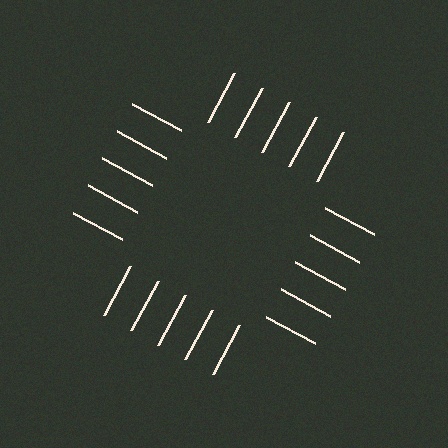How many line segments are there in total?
20 — 5 along each of the 4 edges.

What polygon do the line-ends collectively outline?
An illusory square — the line segments terminate on its edges but no continuous stroke is drawn.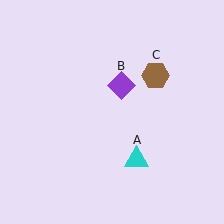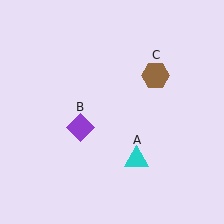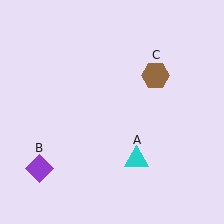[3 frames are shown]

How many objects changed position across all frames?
1 object changed position: purple diamond (object B).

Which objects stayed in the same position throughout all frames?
Cyan triangle (object A) and brown hexagon (object C) remained stationary.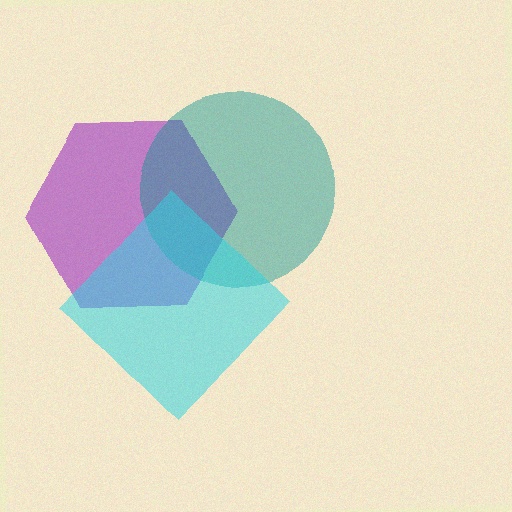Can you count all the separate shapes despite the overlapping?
Yes, there are 3 separate shapes.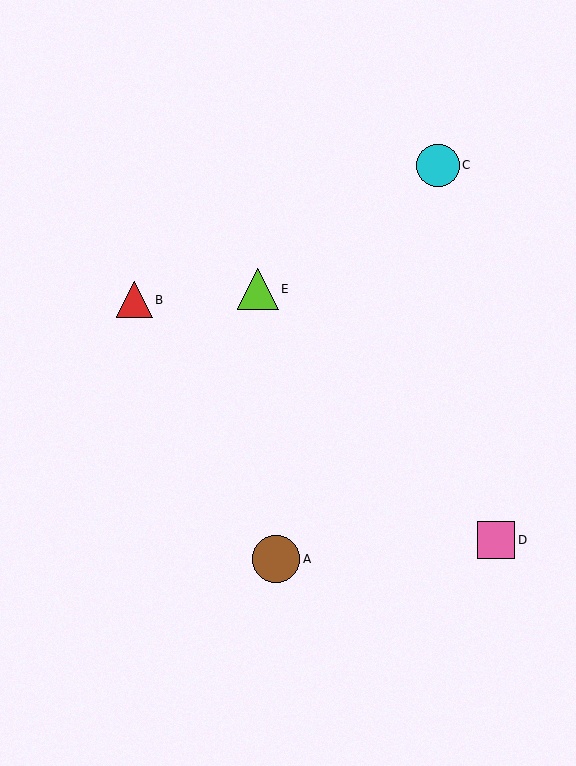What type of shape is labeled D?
Shape D is a pink square.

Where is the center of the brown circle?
The center of the brown circle is at (276, 559).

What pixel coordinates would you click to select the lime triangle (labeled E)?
Click at (258, 289) to select the lime triangle E.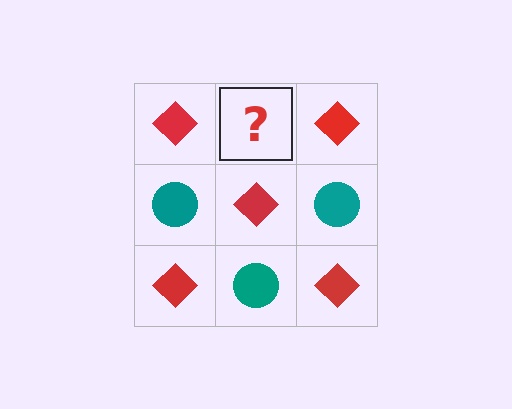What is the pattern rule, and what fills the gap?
The rule is that it alternates red diamond and teal circle in a checkerboard pattern. The gap should be filled with a teal circle.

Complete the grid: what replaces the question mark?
The question mark should be replaced with a teal circle.